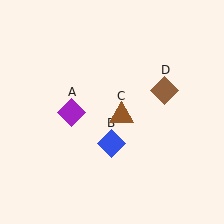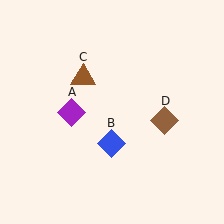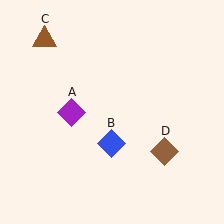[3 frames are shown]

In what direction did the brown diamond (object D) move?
The brown diamond (object D) moved down.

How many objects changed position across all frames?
2 objects changed position: brown triangle (object C), brown diamond (object D).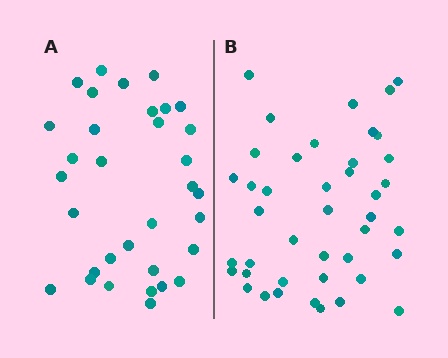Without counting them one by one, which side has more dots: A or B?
Region B (the right region) has more dots.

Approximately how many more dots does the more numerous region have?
Region B has roughly 8 or so more dots than region A.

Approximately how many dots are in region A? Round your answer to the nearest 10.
About 30 dots. (The exact count is 33, which rounds to 30.)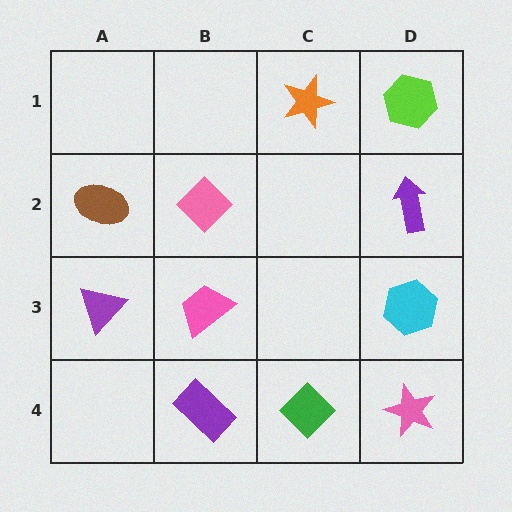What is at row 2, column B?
A pink diamond.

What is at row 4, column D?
A pink star.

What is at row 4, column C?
A green diamond.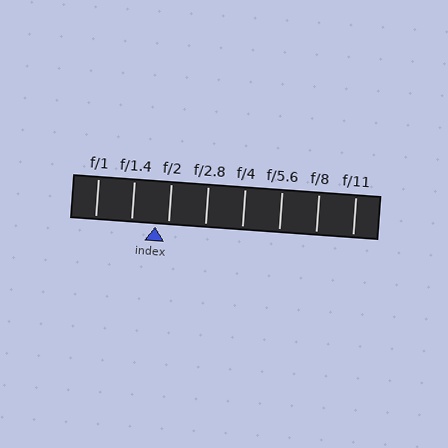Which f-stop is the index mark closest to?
The index mark is closest to f/2.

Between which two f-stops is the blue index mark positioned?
The index mark is between f/1.4 and f/2.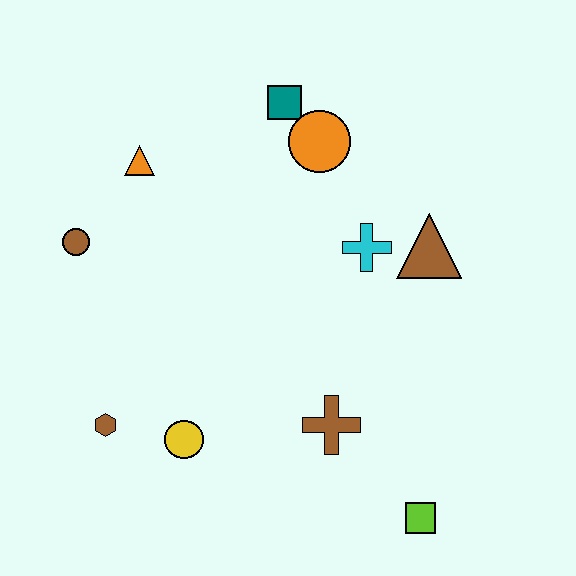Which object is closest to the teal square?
The orange circle is closest to the teal square.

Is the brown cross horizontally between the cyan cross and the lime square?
No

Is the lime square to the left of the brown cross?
No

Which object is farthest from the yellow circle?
The teal square is farthest from the yellow circle.